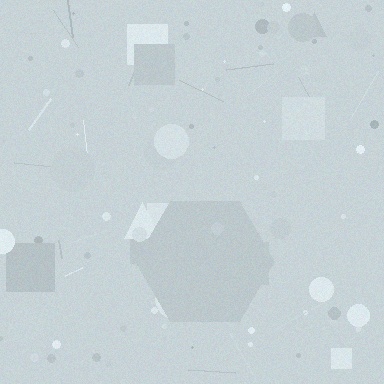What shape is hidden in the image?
A hexagon is hidden in the image.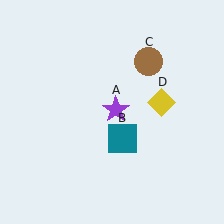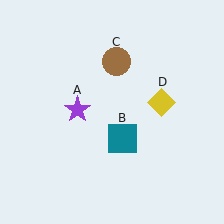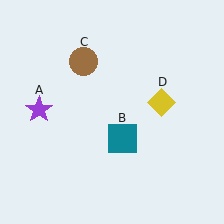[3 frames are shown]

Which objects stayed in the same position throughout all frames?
Teal square (object B) and yellow diamond (object D) remained stationary.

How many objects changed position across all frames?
2 objects changed position: purple star (object A), brown circle (object C).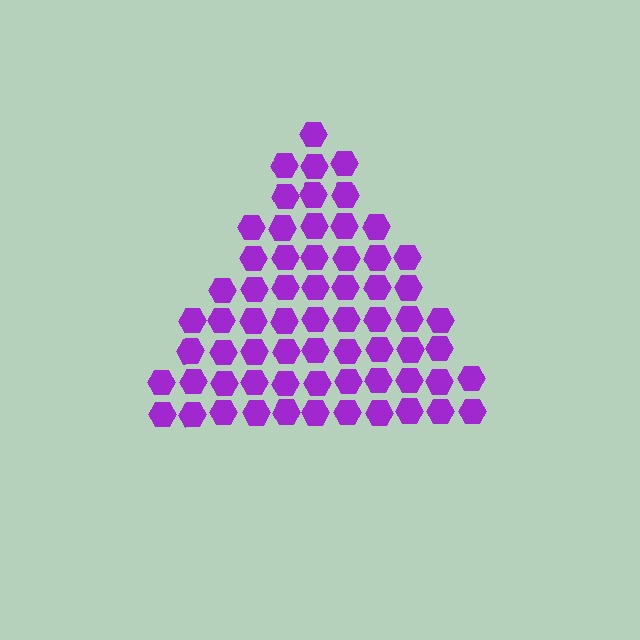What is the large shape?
The large shape is a triangle.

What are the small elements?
The small elements are hexagons.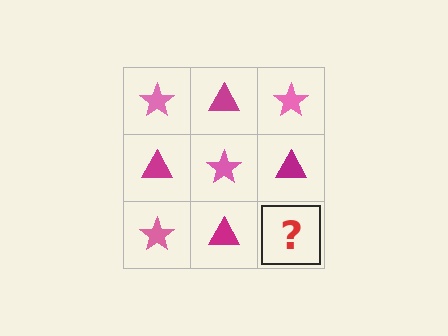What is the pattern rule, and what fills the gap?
The rule is that it alternates pink star and magenta triangle in a checkerboard pattern. The gap should be filled with a pink star.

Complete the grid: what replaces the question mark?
The question mark should be replaced with a pink star.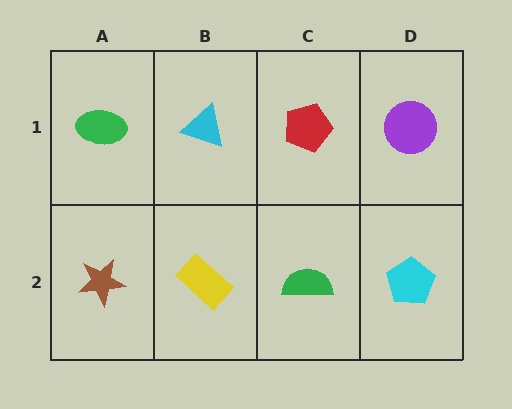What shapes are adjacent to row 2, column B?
A cyan triangle (row 1, column B), a brown star (row 2, column A), a green semicircle (row 2, column C).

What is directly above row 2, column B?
A cyan triangle.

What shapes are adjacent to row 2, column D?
A purple circle (row 1, column D), a green semicircle (row 2, column C).